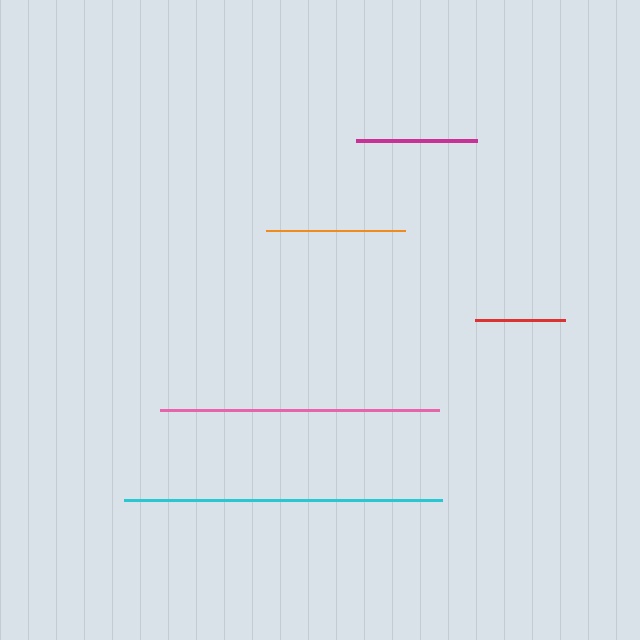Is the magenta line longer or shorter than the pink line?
The pink line is longer than the magenta line.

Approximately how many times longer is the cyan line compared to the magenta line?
The cyan line is approximately 2.6 times the length of the magenta line.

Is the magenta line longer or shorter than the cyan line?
The cyan line is longer than the magenta line.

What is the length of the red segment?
The red segment is approximately 90 pixels long.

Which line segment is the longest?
The cyan line is the longest at approximately 318 pixels.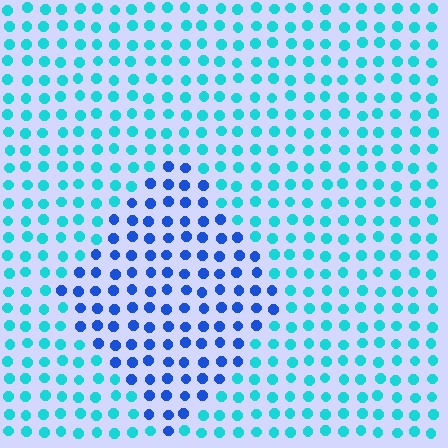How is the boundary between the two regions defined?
The boundary is defined purely by a slight shift in hue (about 43 degrees). Spacing, size, and orientation are identical on both sides.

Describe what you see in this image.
The image is filled with small cyan elements in a uniform arrangement. A diamond-shaped region is visible where the elements are tinted to a slightly different hue, forming a subtle color boundary.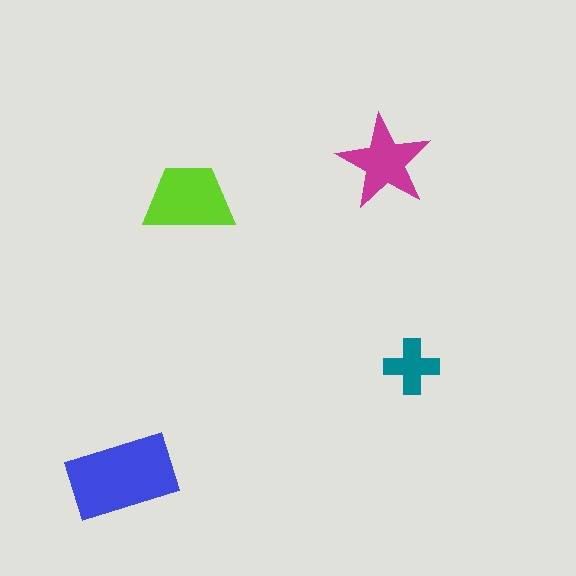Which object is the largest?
The blue rectangle.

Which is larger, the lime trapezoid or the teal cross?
The lime trapezoid.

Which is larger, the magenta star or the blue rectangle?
The blue rectangle.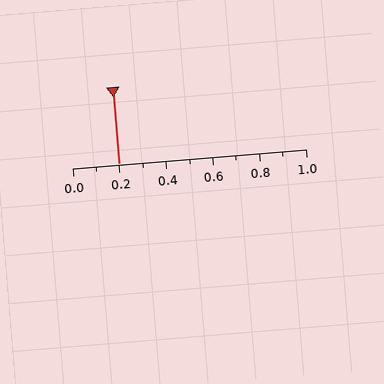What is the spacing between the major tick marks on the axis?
The major ticks are spaced 0.2 apart.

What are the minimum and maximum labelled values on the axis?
The axis runs from 0.0 to 1.0.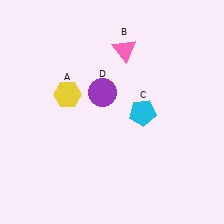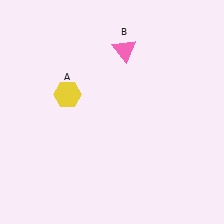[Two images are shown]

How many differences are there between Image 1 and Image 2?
There are 2 differences between the two images.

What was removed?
The purple circle (D), the cyan pentagon (C) were removed in Image 2.